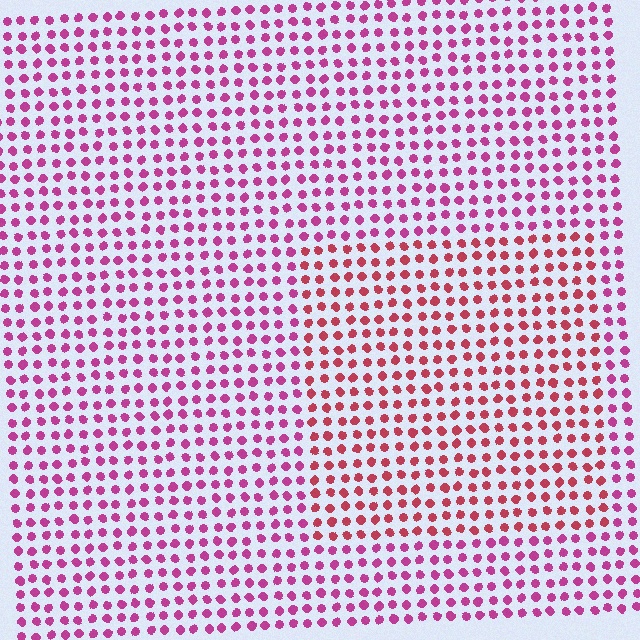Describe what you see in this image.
The image is filled with small magenta elements in a uniform arrangement. A rectangle-shaped region is visible where the elements are tinted to a slightly different hue, forming a subtle color boundary.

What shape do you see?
I see a rectangle.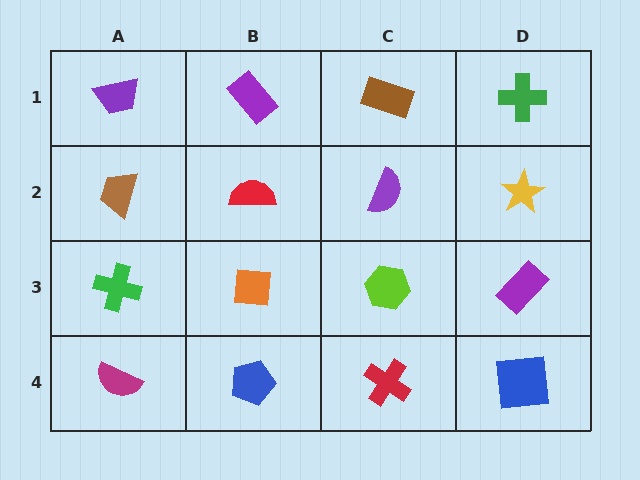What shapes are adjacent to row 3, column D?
A yellow star (row 2, column D), a blue square (row 4, column D), a lime hexagon (row 3, column C).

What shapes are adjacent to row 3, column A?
A brown trapezoid (row 2, column A), a magenta semicircle (row 4, column A), an orange square (row 3, column B).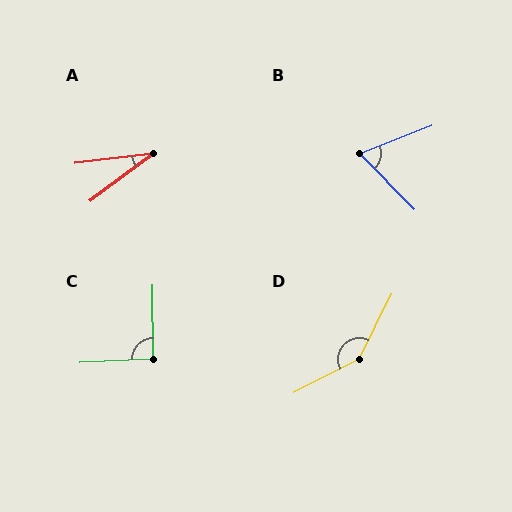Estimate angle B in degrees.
Approximately 66 degrees.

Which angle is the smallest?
A, at approximately 30 degrees.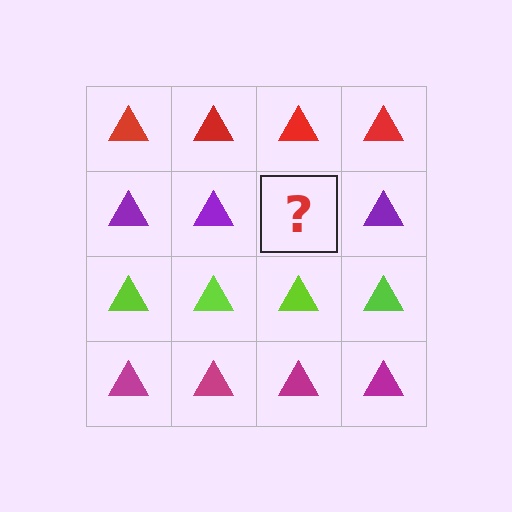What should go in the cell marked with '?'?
The missing cell should contain a purple triangle.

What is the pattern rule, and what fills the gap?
The rule is that each row has a consistent color. The gap should be filled with a purple triangle.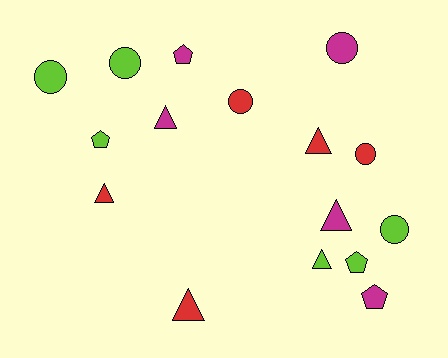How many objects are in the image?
There are 16 objects.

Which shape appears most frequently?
Triangle, with 6 objects.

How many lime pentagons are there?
There are 2 lime pentagons.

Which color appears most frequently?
Lime, with 6 objects.